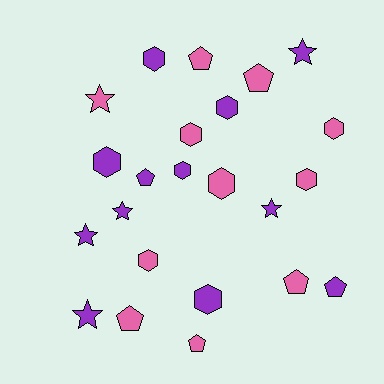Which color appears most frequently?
Purple, with 12 objects.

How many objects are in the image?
There are 23 objects.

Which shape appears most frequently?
Hexagon, with 10 objects.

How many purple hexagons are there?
There are 5 purple hexagons.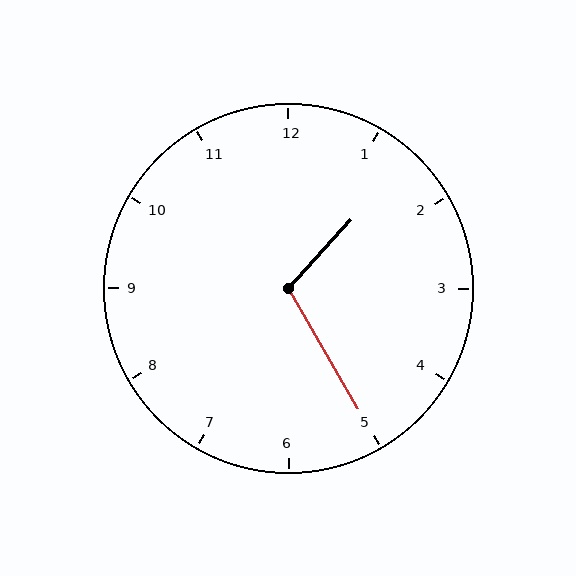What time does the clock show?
1:25.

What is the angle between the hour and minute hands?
Approximately 108 degrees.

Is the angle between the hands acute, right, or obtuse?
It is obtuse.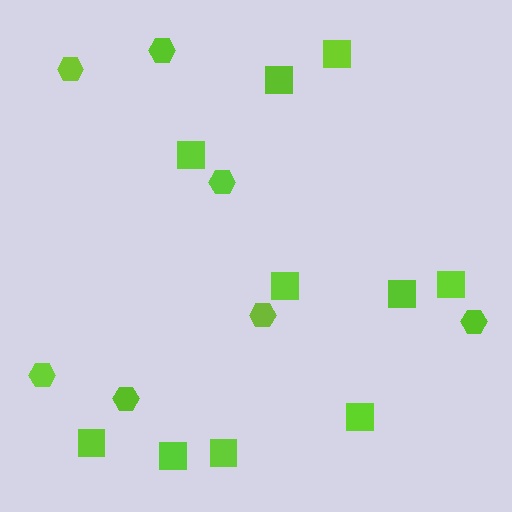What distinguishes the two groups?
There are 2 groups: one group of squares (10) and one group of hexagons (7).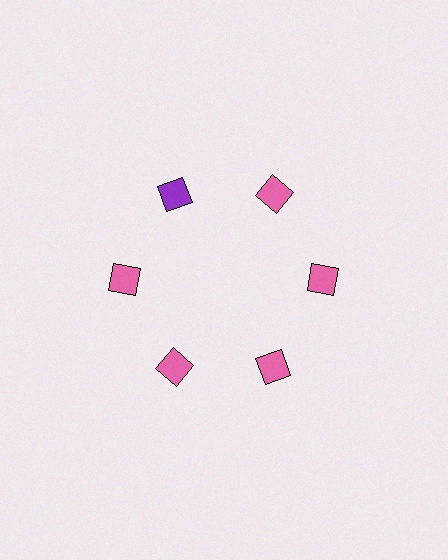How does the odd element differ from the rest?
It has a different color: purple instead of pink.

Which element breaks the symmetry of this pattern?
The purple diamond at roughly the 11 o'clock position breaks the symmetry. All other shapes are pink diamonds.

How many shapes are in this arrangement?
There are 6 shapes arranged in a ring pattern.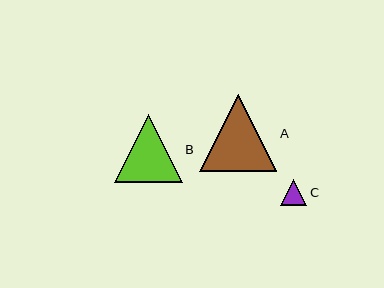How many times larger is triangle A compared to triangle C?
Triangle A is approximately 3.0 times the size of triangle C.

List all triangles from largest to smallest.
From largest to smallest: A, B, C.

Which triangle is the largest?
Triangle A is the largest with a size of approximately 77 pixels.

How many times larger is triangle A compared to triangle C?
Triangle A is approximately 3.0 times the size of triangle C.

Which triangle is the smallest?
Triangle C is the smallest with a size of approximately 26 pixels.